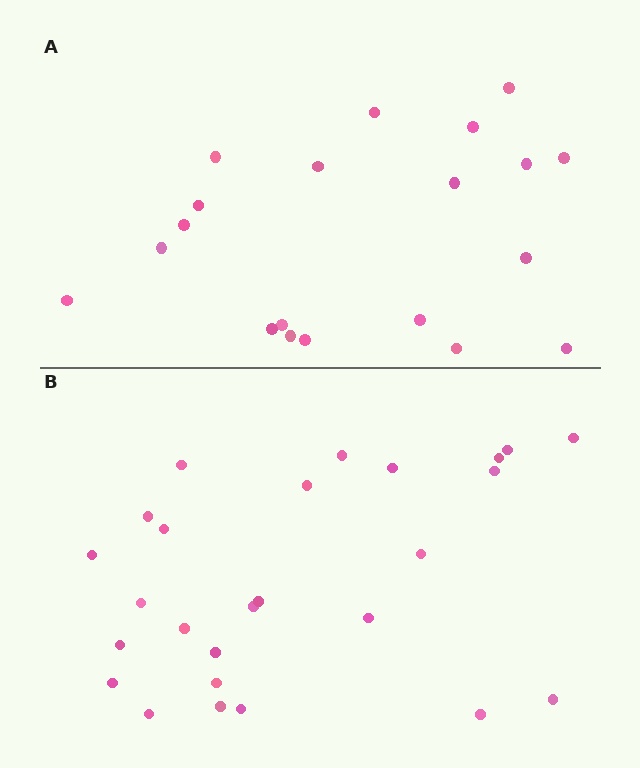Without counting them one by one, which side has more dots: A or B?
Region B (the bottom region) has more dots.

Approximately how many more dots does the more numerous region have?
Region B has about 6 more dots than region A.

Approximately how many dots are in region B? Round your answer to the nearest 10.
About 30 dots. (The exact count is 26, which rounds to 30.)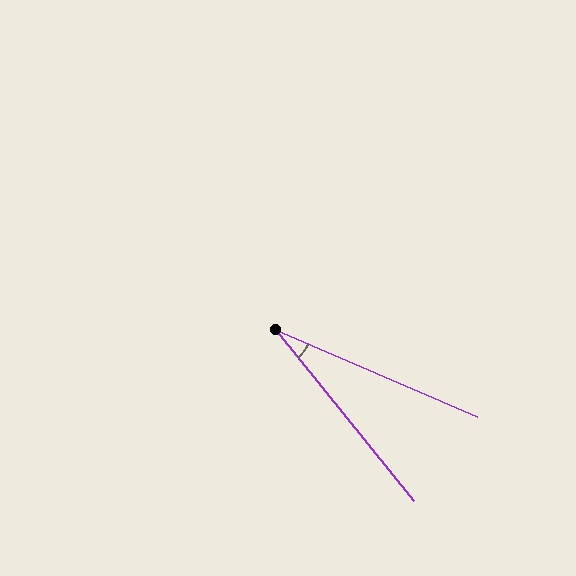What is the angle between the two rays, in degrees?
Approximately 28 degrees.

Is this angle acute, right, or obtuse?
It is acute.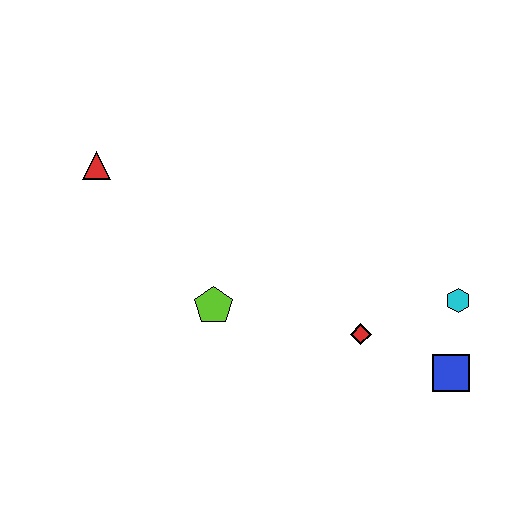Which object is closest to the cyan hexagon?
The blue square is closest to the cyan hexagon.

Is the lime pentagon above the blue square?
Yes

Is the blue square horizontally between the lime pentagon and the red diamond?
No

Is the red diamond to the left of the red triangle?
No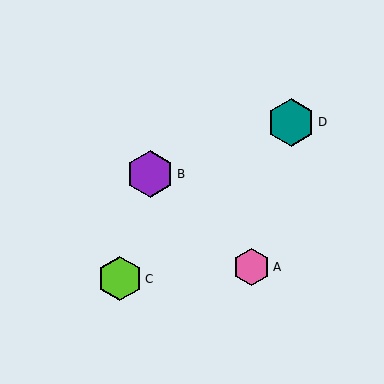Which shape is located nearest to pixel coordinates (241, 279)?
The pink hexagon (labeled A) at (251, 267) is nearest to that location.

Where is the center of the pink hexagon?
The center of the pink hexagon is at (251, 267).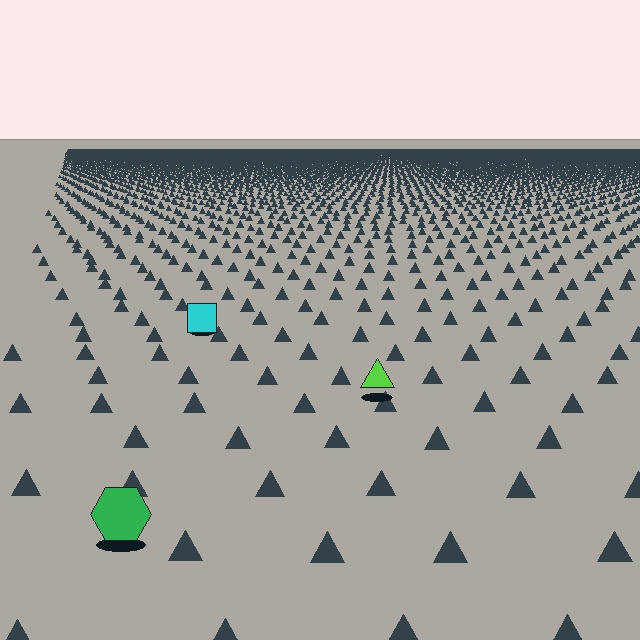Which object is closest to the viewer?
The green hexagon is closest. The texture marks near it are larger and more spread out.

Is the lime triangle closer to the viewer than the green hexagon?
No. The green hexagon is closer — you can tell from the texture gradient: the ground texture is coarser near it.